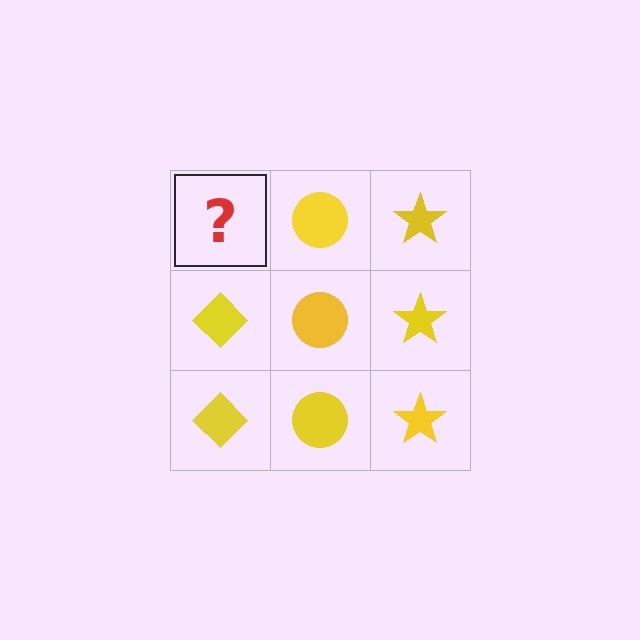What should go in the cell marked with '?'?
The missing cell should contain a yellow diamond.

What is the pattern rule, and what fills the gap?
The rule is that each column has a consistent shape. The gap should be filled with a yellow diamond.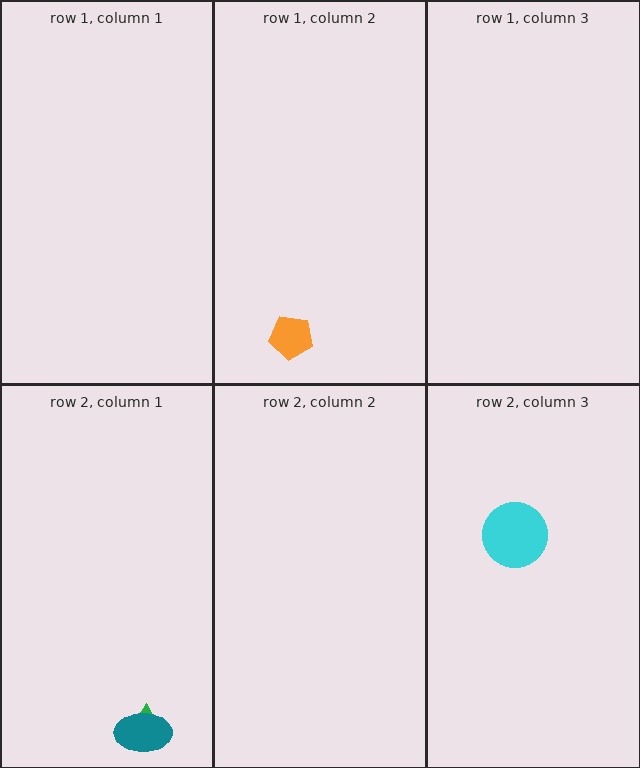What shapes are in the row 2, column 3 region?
The cyan circle.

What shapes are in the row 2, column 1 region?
The green triangle, the teal ellipse.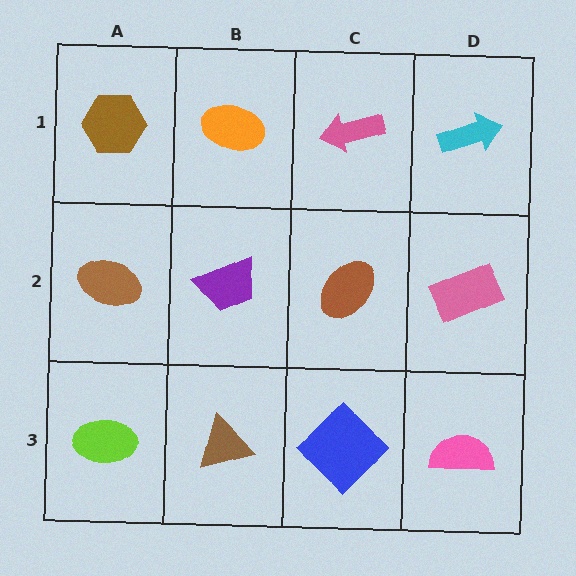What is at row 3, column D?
A pink semicircle.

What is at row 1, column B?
An orange ellipse.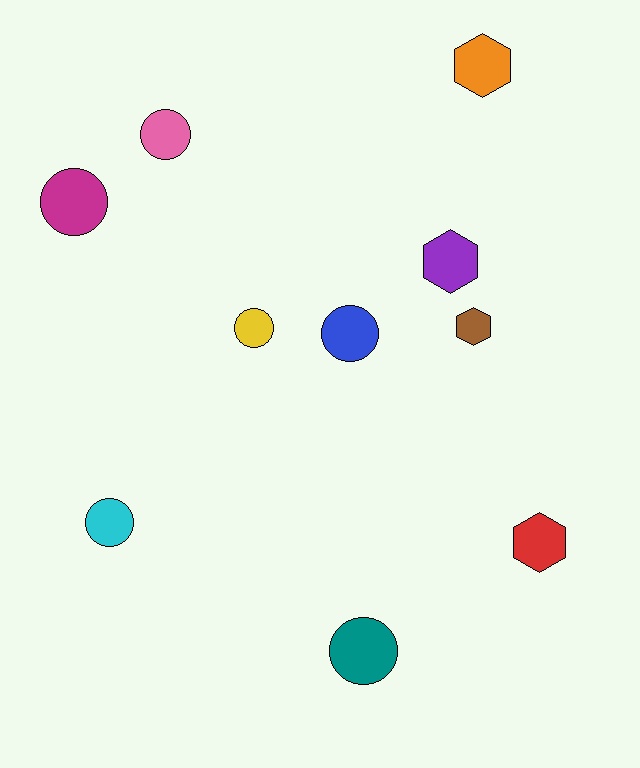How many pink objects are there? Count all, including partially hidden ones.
There is 1 pink object.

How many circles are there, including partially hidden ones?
There are 6 circles.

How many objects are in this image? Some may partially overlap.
There are 10 objects.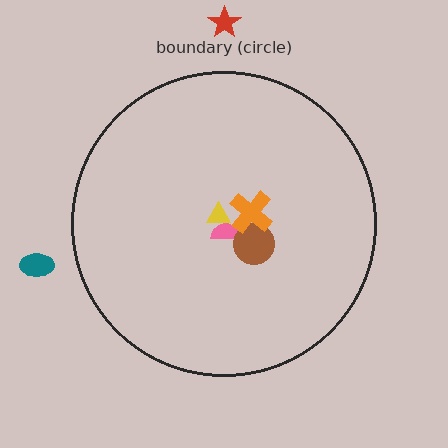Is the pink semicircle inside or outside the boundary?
Inside.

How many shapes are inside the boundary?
4 inside, 2 outside.